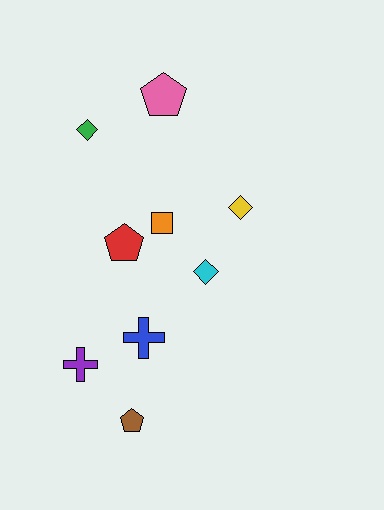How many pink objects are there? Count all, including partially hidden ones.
There is 1 pink object.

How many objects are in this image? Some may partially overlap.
There are 9 objects.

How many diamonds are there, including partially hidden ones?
There are 3 diamonds.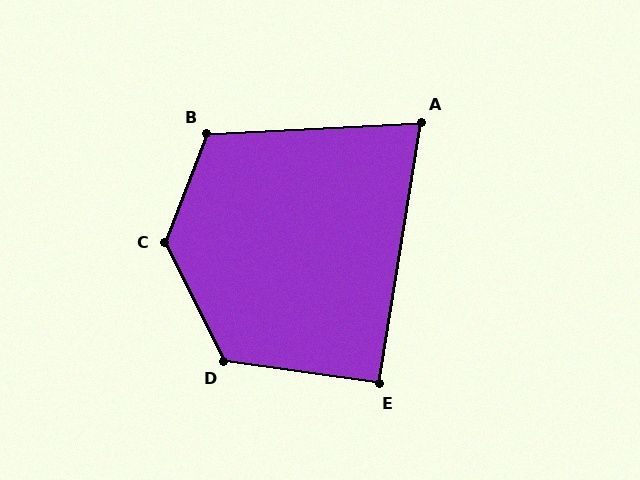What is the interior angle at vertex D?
Approximately 124 degrees (obtuse).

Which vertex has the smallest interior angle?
A, at approximately 78 degrees.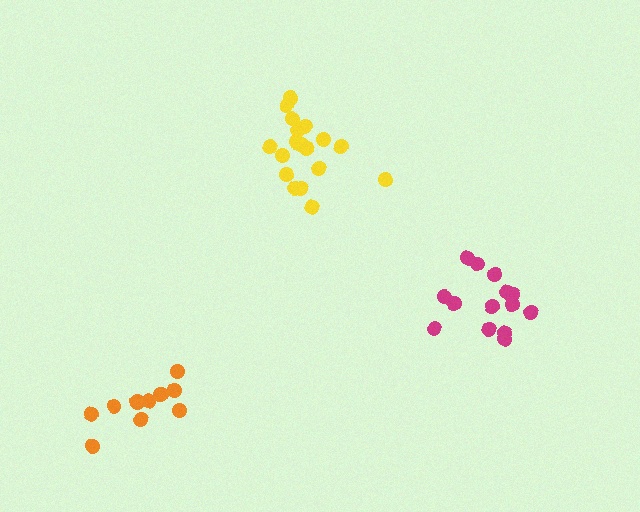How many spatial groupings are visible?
There are 3 spatial groupings.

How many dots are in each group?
Group 1: 18 dots, Group 2: 12 dots, Group 3: 14 dots (44 total).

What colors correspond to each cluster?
The clusters are colored: yellow, orange, magenta.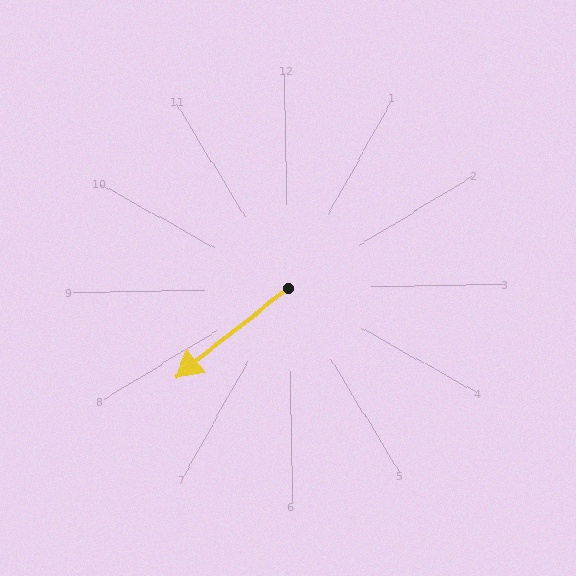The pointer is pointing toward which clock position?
Roughly 8 o'clock.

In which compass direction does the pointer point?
Southwest.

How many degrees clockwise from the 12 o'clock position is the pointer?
Approximately 233 degrees.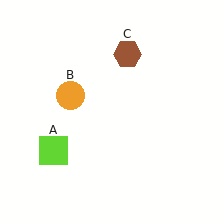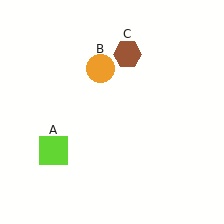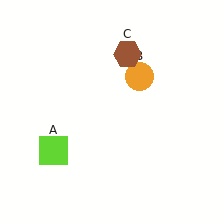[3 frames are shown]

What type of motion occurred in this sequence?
The orange circle (object B) rotated clockwise around the center of the scene.